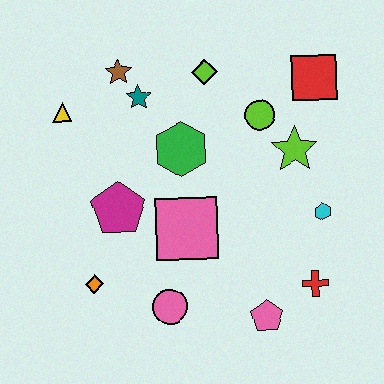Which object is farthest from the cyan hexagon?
The yellow triangle is farthest from the cyan hexagon.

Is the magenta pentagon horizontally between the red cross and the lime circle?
No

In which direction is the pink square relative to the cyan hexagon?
The pink square is to the left of the cyan hexagon.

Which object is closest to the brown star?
The teal star is closest to the brown star.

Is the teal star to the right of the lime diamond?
No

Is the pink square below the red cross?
No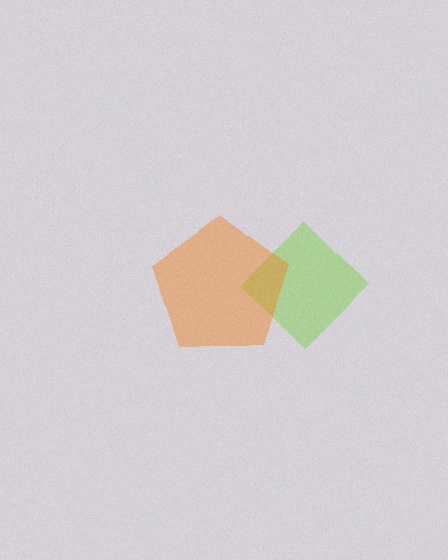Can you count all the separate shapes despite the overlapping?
Yes, there are 2 separate shapes.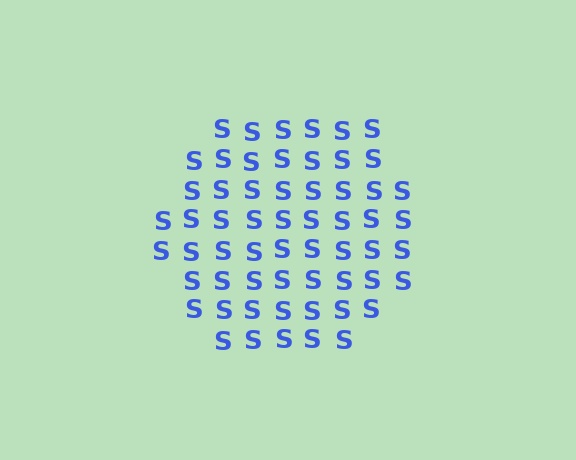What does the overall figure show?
The overall figure shows a hexagon.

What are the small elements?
The small elements are letter S's.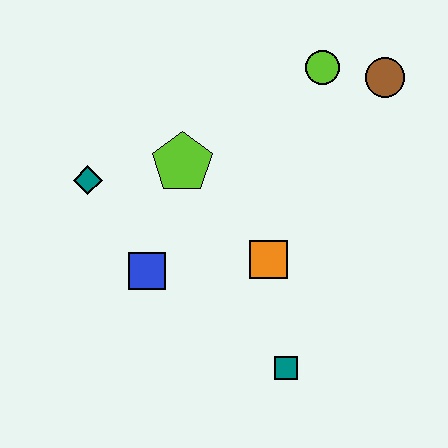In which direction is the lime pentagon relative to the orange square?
The lime pentagon is above the orange square.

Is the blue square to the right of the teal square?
No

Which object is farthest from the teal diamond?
The brown circle is farthest from the teal diamond.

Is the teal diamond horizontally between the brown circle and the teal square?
No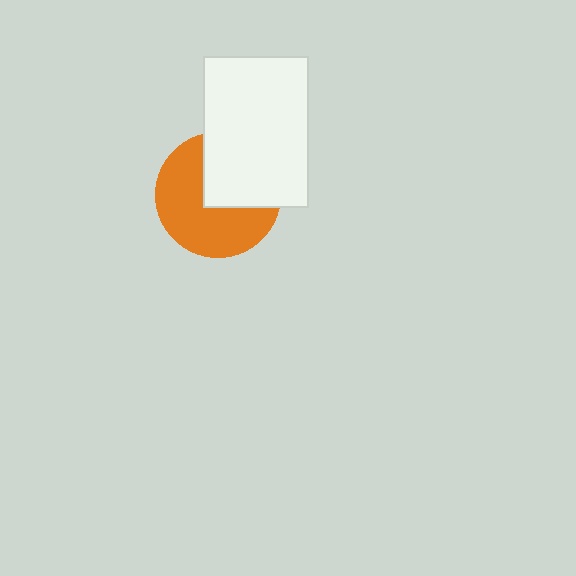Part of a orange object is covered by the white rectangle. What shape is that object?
It is a circle.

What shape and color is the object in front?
The object in front is a white rectangle.